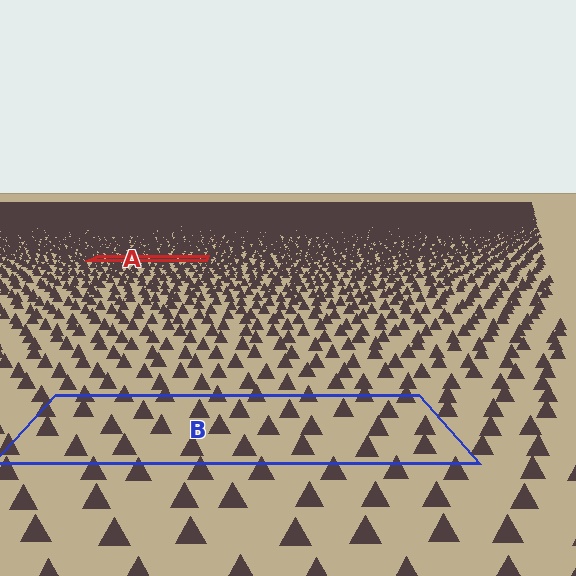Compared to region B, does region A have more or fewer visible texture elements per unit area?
Region A has more texture elements per unit area — they are packed more densely because it is farther away.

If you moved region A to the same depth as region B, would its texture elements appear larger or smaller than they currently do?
They would appear larger. At a closer depth, the same texture elements are projected at a bigger on-screen size.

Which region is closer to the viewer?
Region B is closer. The texture elements there are larger and more spread out.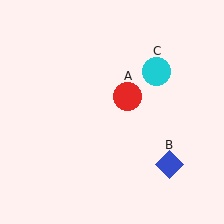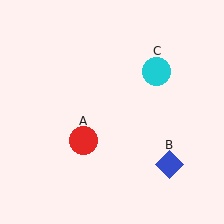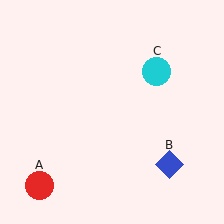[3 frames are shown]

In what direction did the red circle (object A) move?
The red circle (object A) moved down and to the left.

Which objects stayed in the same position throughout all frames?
Blue diamond (object B) and cyan circle (object C) remained stationary.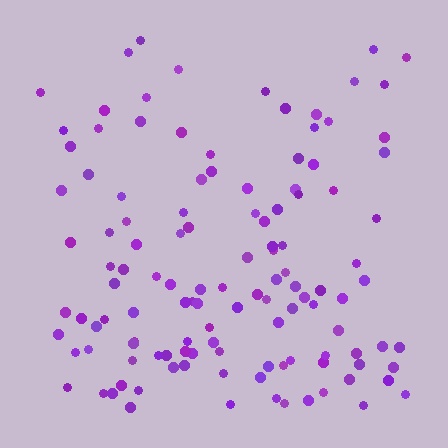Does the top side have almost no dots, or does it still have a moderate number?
Still a moderate number, just noticeably fewer than the bottom.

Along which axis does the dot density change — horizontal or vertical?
Vertical.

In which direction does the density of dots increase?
From top to bottom, with the bottom side densest.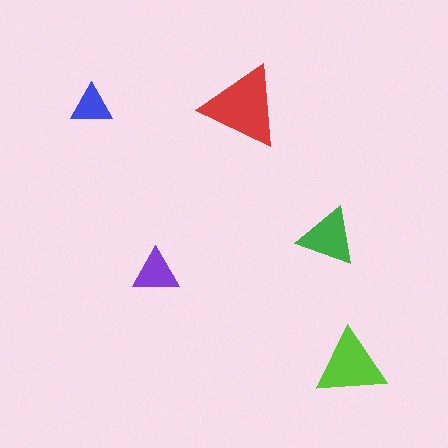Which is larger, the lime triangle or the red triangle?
The red one.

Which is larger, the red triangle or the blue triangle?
The red one.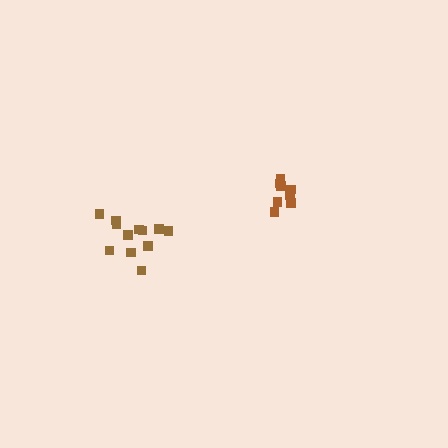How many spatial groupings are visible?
There are 2 spatial groupings.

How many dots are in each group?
Group 1: 8 dots, Group 2: 12 dots (20 total).